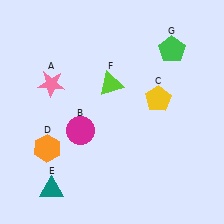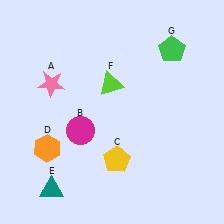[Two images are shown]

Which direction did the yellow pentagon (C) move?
The yellow pentagon (C) moved down.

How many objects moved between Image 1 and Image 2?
1 object moved between the two images.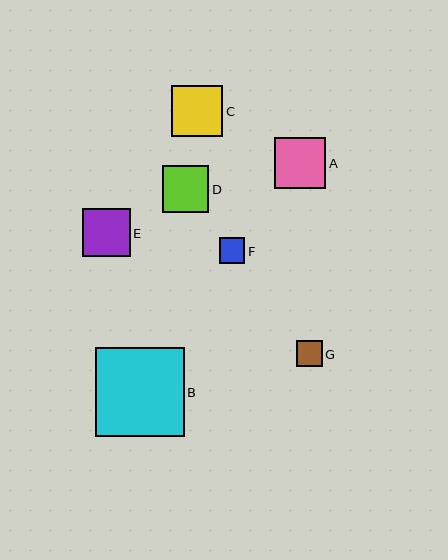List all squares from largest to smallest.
From largest to smallest: B, A, C, E, D, F, G.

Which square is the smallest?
Square G is the smallest with a size of approximately 25 pixels.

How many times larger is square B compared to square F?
Square B is approximately 3.5 times the size of square F.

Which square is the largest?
Square B is the largest with a size of approximately 89 pixels.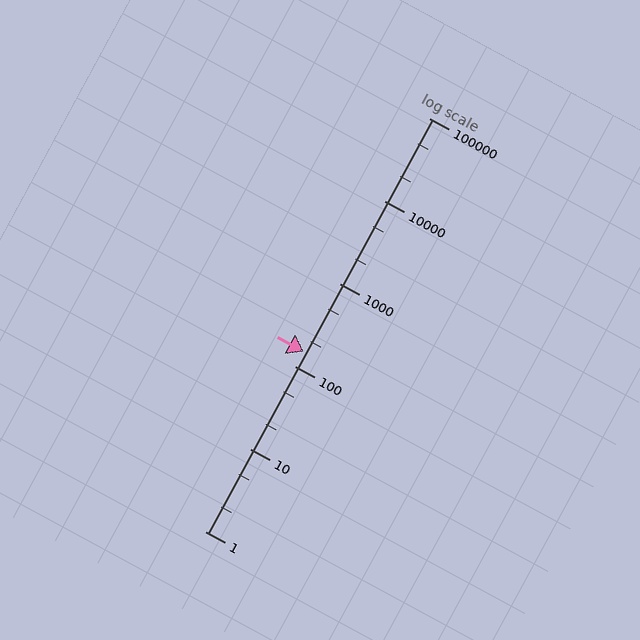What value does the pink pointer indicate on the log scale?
The pointer indicates approximately 150.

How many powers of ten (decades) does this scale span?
The scale spans 5 decades, from 1 to 100000.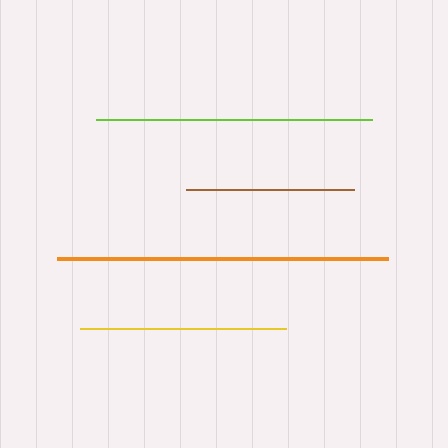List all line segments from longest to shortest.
From longest to shortest: orange, lime, yellow, brown.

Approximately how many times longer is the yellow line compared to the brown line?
The yellow line is approximately 1.2 times the length of the brown line.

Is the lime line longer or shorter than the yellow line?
The lime line is longer than the yellow line.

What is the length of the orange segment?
The orange segment is approximately 331 pixels long.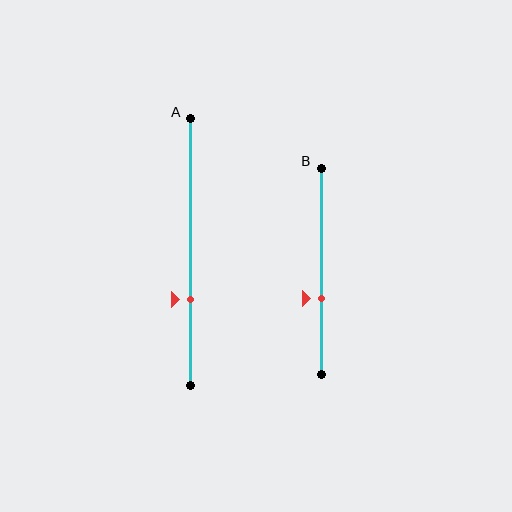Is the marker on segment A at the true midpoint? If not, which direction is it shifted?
No, the marker on segment A is shifted downward by about 18% of the segment length.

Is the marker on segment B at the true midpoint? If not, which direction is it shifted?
No, the marker on segment B is shifted downward by about 13% of the segment length.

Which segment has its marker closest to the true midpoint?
Segment B has its marker closest to the true midpoint.